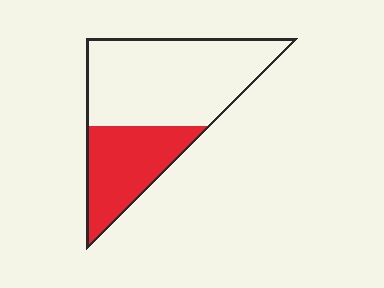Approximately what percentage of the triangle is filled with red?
Approximately 35%.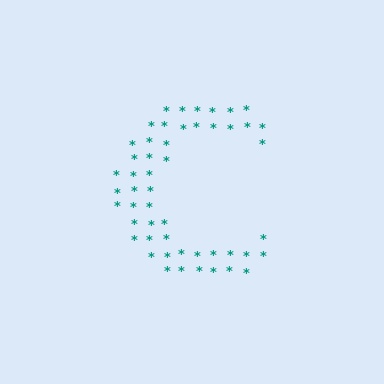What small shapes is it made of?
It is made of small asterisks.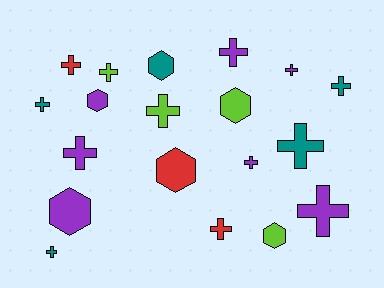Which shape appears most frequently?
Cross, with 13 objects.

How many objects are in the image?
There are 19 objects.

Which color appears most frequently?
Purple, with 7 objects.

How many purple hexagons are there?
There are 2 purple hexagons.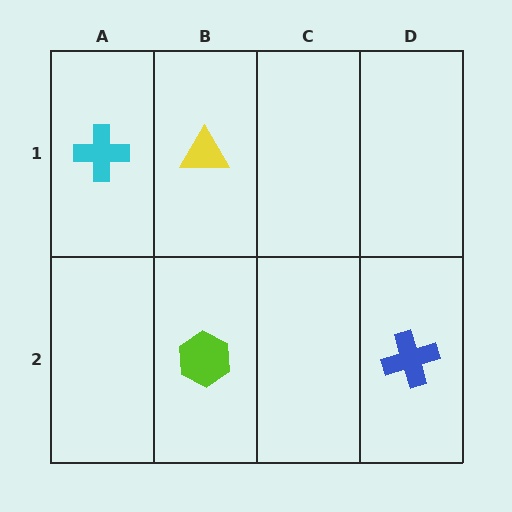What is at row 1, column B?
A yellow triangle.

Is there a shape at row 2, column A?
No, that cell is empty.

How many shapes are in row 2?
2 shapes.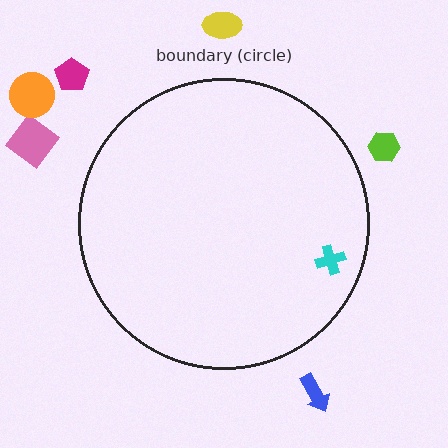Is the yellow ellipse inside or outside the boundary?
Outside.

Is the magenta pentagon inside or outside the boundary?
Outside.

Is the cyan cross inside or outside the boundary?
Inside.